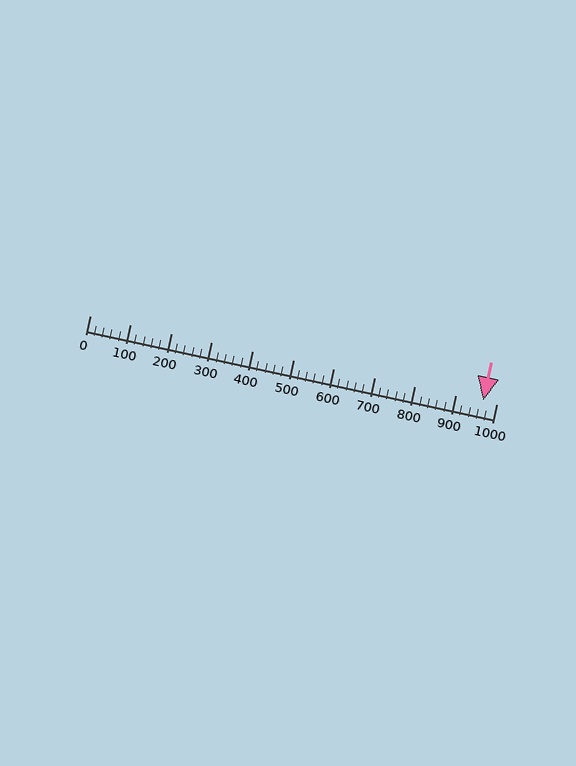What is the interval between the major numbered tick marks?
The major tick marks are spaced 100 units apart.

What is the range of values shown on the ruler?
The ruler shows values from 0 to 1000.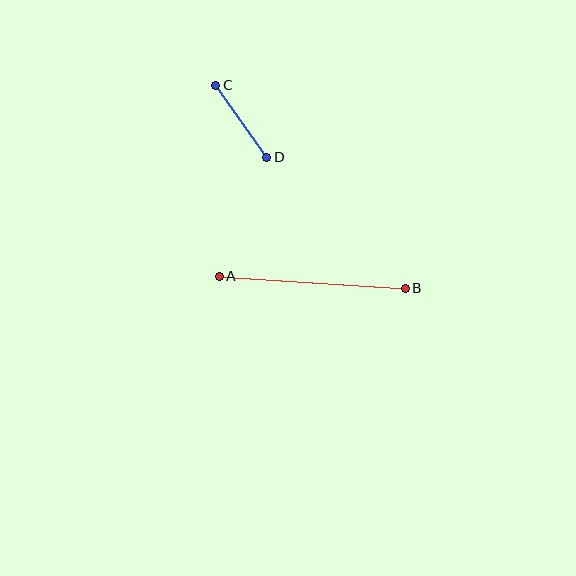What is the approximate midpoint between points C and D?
The midpoint is at approximately (241, 121) pixels.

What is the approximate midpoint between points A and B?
The midpoint is at approximately (312, 282) pixels.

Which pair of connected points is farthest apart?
Points A and B are farthest apart.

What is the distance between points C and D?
The distance is approximately 88 pixels.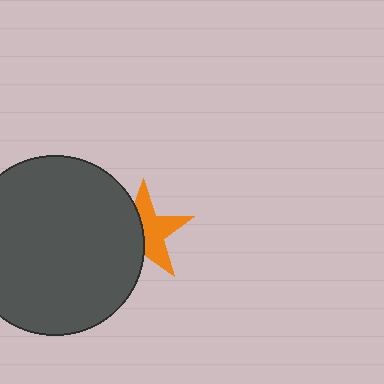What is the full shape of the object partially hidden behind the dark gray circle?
The partially hidden object is an orange star.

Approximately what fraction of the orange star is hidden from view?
Roughly 46% of the orange star is hidden behind the dark gray circle.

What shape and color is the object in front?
The object in front is a dark gray circle.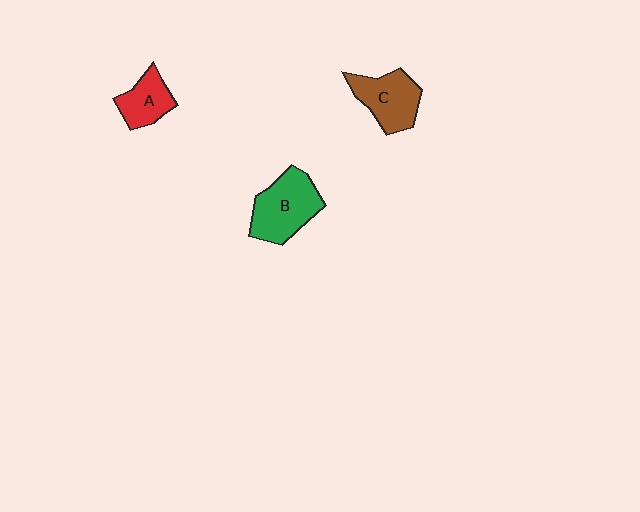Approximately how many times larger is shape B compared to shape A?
Approximately 1.7 times.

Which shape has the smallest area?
Shape A (red).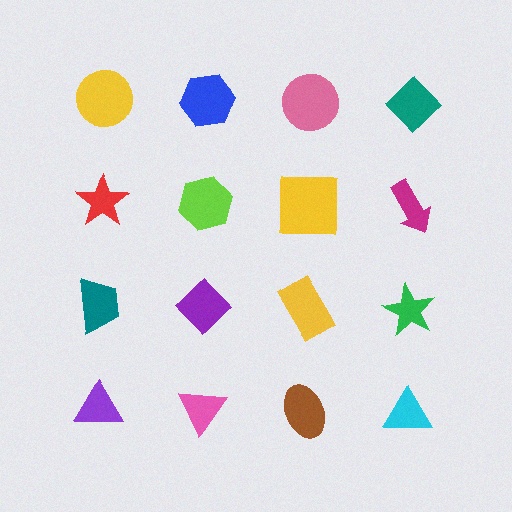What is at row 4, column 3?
A brown ellipse.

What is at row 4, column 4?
A cyan triangle.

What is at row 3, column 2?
A purple diamond.